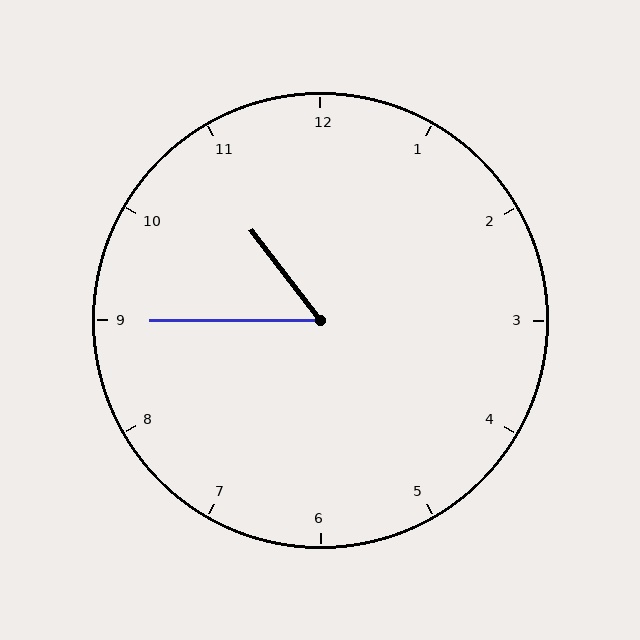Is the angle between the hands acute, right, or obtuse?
It is acute.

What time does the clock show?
10:45.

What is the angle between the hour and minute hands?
Approximately 52 degrees.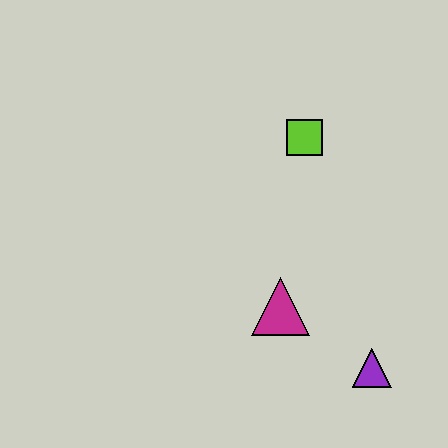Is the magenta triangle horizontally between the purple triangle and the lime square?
No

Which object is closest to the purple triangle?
The magenta triangle is closest to the purple triangle.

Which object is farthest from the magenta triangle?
The lime square is farthest from the magenta triangle.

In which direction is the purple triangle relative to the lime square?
The purple triangle is below the lime square.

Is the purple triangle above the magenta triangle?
No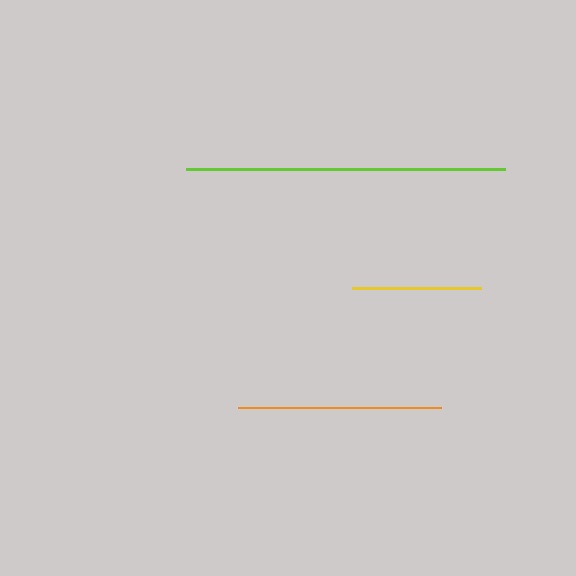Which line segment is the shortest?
The yellow line is the shortest at approximately 129 pixels.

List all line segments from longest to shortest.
From longest to shortest: lime, orange, yellow.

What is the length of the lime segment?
The lime segment is approximately 319 pixels long.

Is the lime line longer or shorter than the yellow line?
The lime line is longer than the yellow line.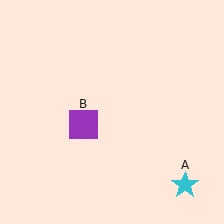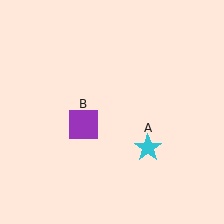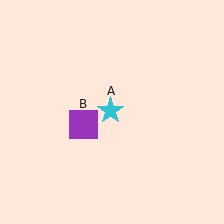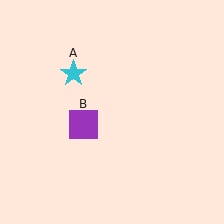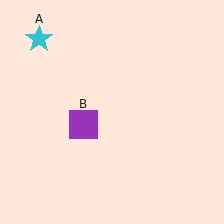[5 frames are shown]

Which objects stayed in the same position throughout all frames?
Purple square (object B) remained stationary.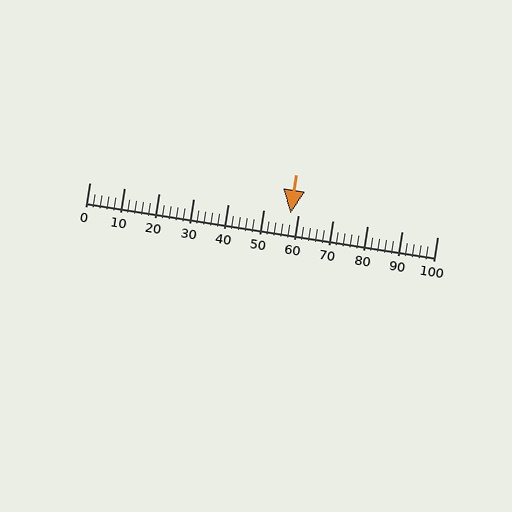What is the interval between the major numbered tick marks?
The major tick marks are spaced 10 units apart.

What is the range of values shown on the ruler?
The ruler shows values from 0 to 100.